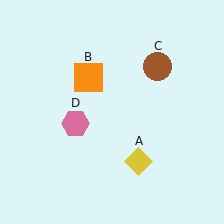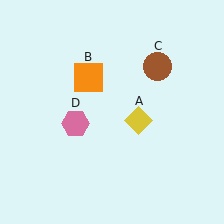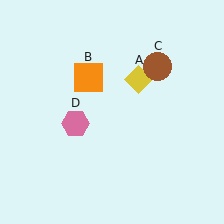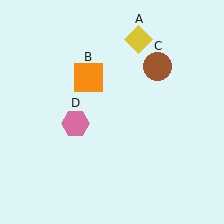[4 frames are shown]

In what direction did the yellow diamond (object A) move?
The yellow diamond (object A) moved up.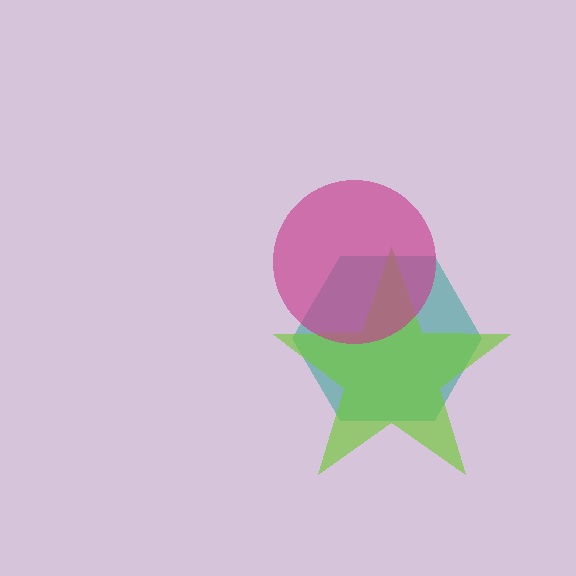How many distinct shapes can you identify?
There are 3 distinct shapes: a teal hexagon, a lime star, a magenta circle.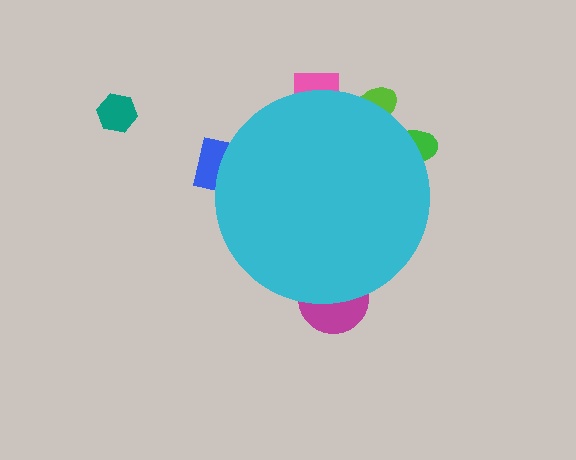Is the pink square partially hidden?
Yes, the pink square is partially hidden behind the cyan circle.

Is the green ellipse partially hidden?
Yes, the green ellipse is partially hidden behind the cyan circle.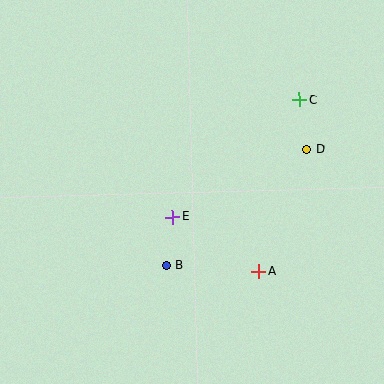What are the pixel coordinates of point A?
Point A is at (259, 271).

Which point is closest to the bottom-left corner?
Point B is closest to the bottom-left corner.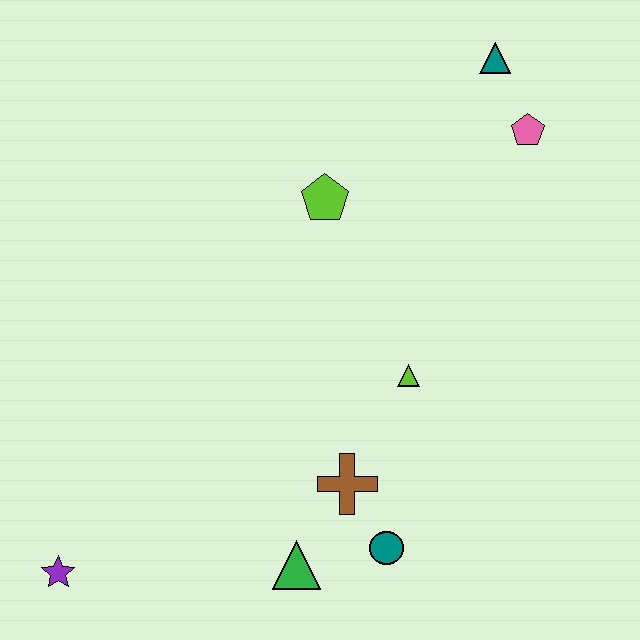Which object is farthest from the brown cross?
The teal triangle is farthest from the brown cross.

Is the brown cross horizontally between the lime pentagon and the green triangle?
No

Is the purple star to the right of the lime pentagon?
No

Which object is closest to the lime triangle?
The brown cross is closest to the lime triangle.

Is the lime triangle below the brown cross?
No